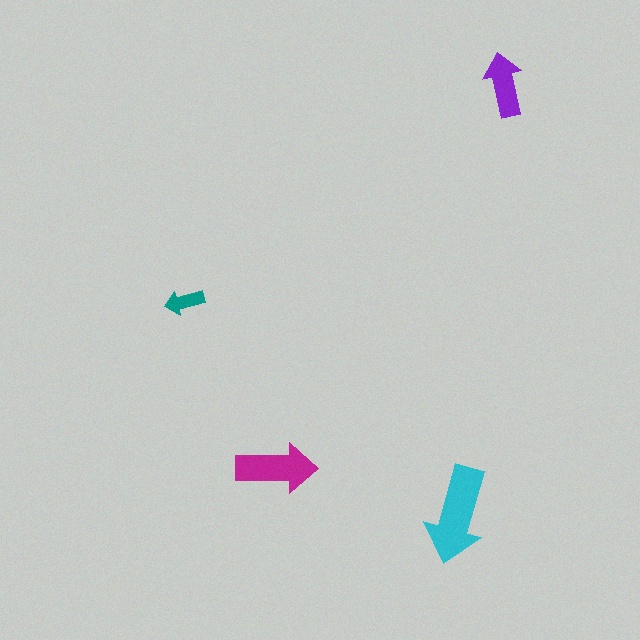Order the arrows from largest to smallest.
the cyan one, the magenta one, the purple one, the teal one.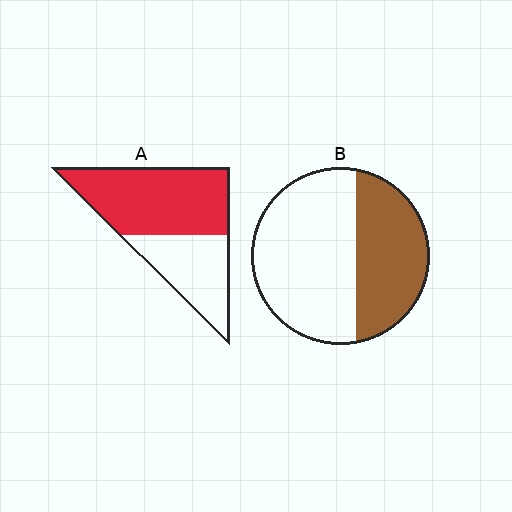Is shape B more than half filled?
No.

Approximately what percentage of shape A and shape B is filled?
A is approximately 60% and B is approximately 40%.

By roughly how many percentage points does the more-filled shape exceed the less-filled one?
By roughly 25 percentage points (A over B).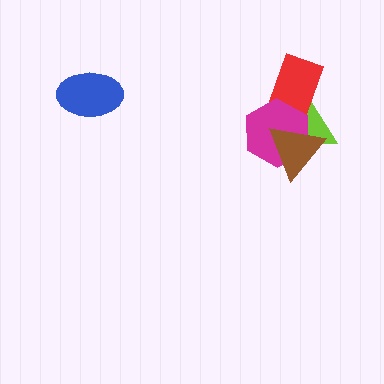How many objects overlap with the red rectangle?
3 objects overlap with the red rectangle.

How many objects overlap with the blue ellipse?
0 objects overlap with the blue ellipse.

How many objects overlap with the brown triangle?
3 objects overlap with the brown triangle.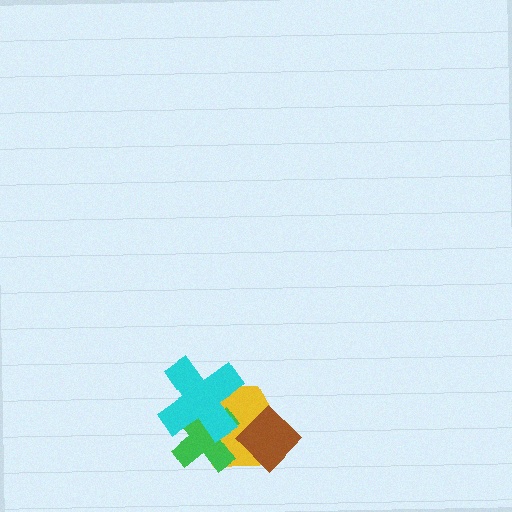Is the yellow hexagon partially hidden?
Yes, it is partially covered by another shape.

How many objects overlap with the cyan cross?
2 objects overlap with the cyan cross.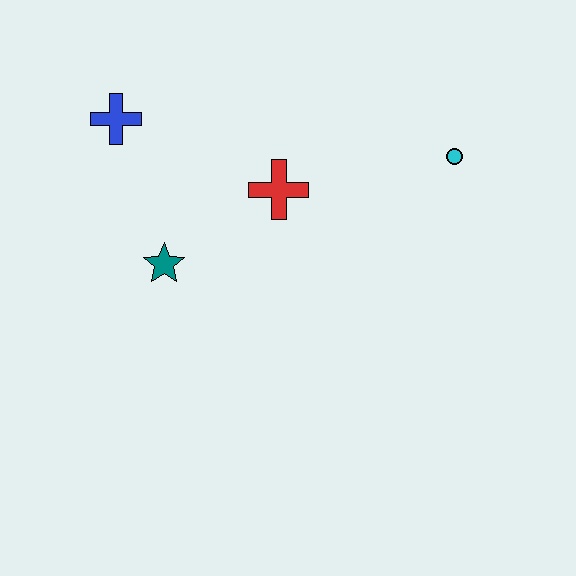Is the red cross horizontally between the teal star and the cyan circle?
Yes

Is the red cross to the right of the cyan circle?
No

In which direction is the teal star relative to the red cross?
The teal star is to the left of the red cross.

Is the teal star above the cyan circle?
No